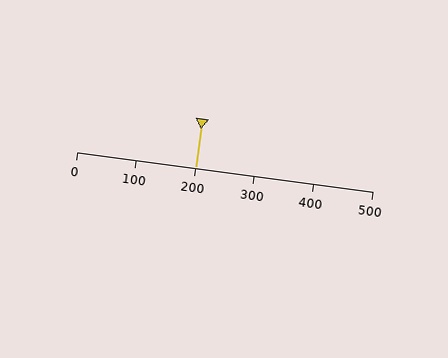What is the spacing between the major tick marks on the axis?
The major ticks are spaced 100 apart.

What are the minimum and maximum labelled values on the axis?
The axis runs from 0 to 500.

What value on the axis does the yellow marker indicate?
The marker indicates approximately 200.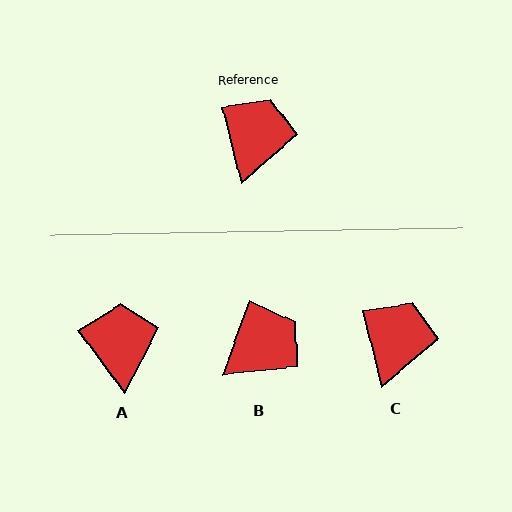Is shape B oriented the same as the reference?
No, it is off by about 34 degrees.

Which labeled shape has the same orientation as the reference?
C.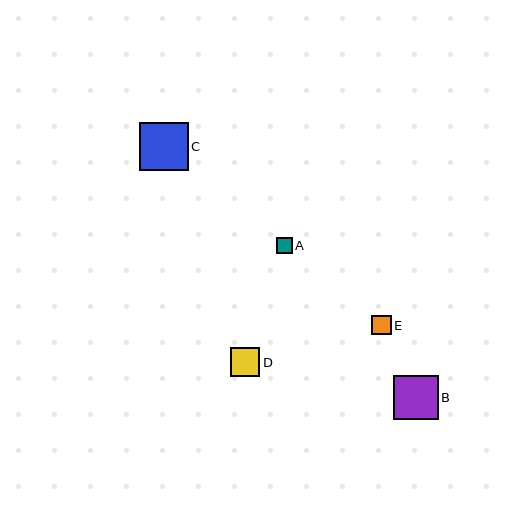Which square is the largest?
Square C is the largest with a size of approximately 49 pixels.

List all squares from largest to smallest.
From largest to smallest: C, B, D, E, A.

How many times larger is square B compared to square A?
Square B is approximately 2.8 times the size of square A.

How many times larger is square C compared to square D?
Square C is approximately 1.7 times the size of square D.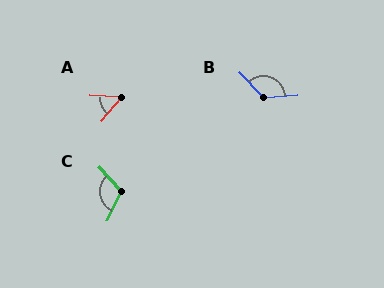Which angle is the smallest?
A, at approximately 52 degrees.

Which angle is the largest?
B, at approximately 130 degrees.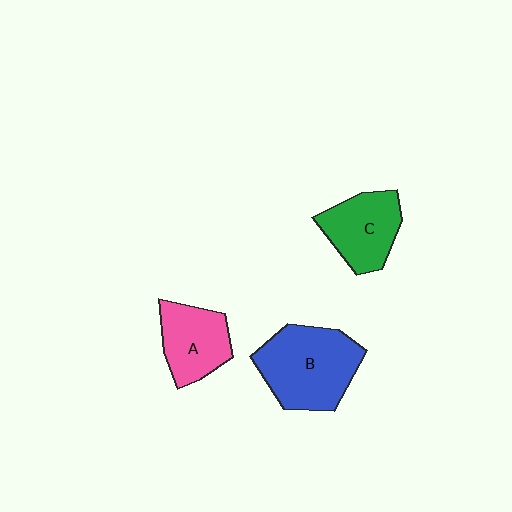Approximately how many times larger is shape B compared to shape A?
Approximately 1.5 times.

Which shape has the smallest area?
Shape A (pink).